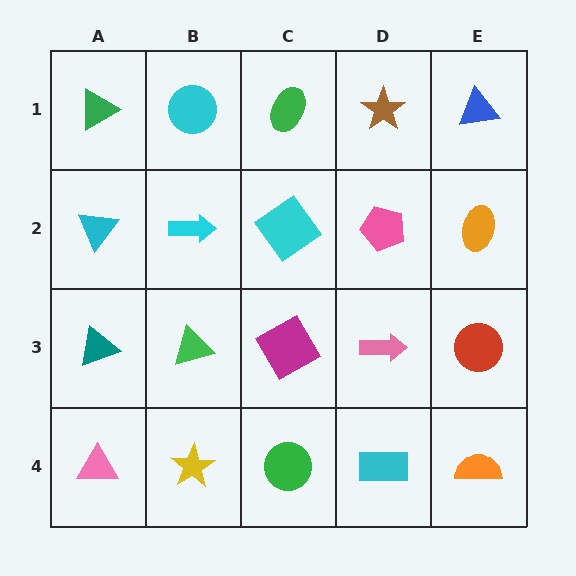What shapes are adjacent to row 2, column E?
A blue triangle (row 1, column E), a red circle (row 3, column E), a pink pentagon (row 2, column D).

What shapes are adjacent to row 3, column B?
A cyan arrow (row 2, column B), a yellow star (row 4, column B), a teal triangle (row 3, column A), a magenta square (row 3, column C).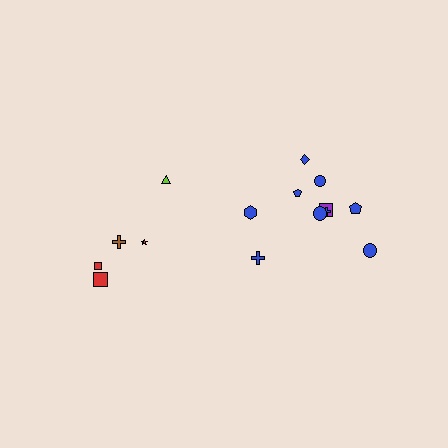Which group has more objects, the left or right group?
The right group.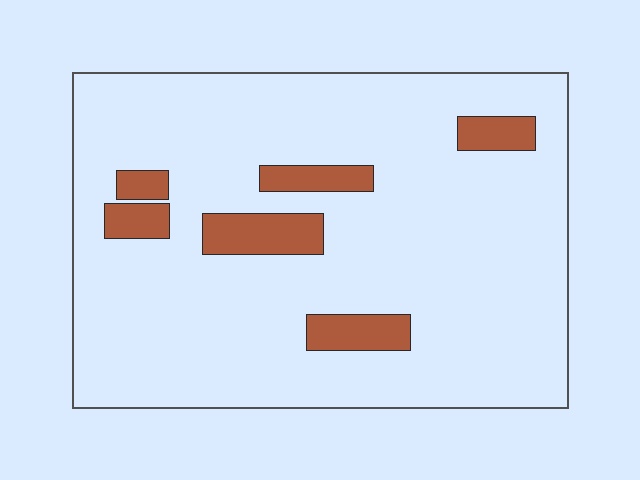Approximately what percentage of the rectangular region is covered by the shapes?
Approximately 10%.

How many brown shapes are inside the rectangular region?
6.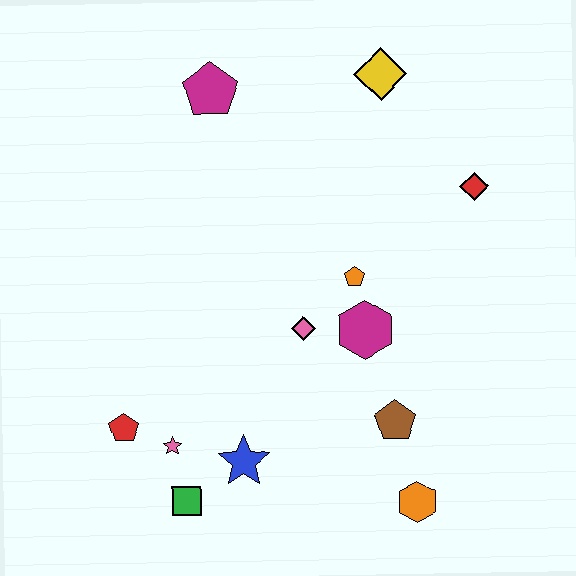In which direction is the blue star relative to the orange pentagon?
The blue star is below the orange pentagon.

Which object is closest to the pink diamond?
The magenta hexagon is closest to the pink diamond.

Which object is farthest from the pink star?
The yellow diamond is farthest from the pink star.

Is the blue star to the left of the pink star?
No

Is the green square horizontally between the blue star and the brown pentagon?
No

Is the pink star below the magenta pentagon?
Yes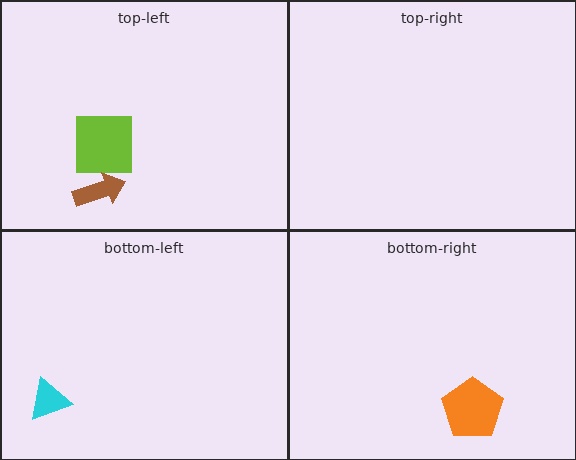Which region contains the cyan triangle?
The bottom-left region.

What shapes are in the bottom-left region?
The cyan triangle.